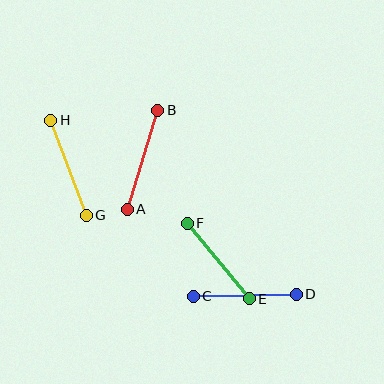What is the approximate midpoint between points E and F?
The midpoint is at approximately (218, 261) pixels.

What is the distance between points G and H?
The distance is approximately 102 pixels.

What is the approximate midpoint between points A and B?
The midpoint is at approximately (143, 160) pixels.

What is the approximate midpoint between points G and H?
The midpoint is at approximately (68, 168) pixels.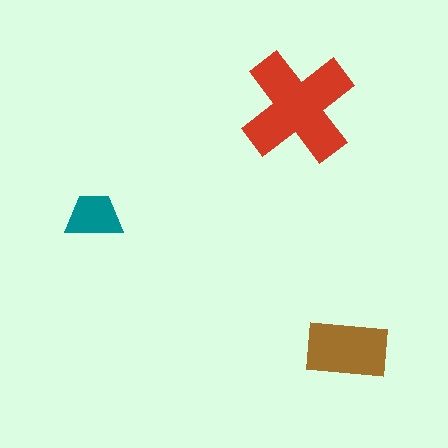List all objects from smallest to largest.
The teal trapezoid, the brown rectangle, the red cross.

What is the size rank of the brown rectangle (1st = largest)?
2nd.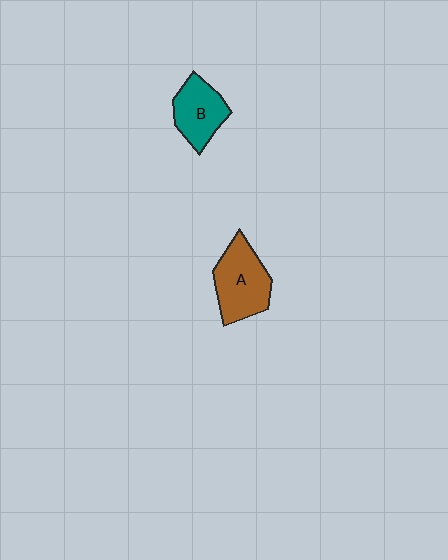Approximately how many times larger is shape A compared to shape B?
Approximately 1.3 times.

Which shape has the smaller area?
Shape B (teal).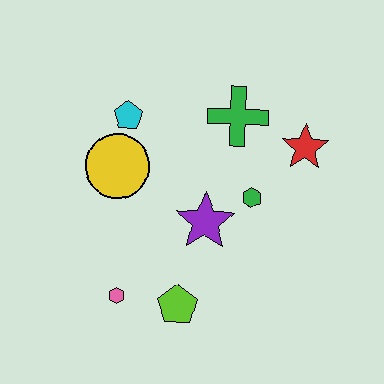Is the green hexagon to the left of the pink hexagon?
No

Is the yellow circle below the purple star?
No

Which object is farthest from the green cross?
The pink hexagon is farthest from the green cross.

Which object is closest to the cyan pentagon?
The yellow circle is closest to the cyan pentagon.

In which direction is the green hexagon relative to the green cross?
The green hexagon is below the green cross.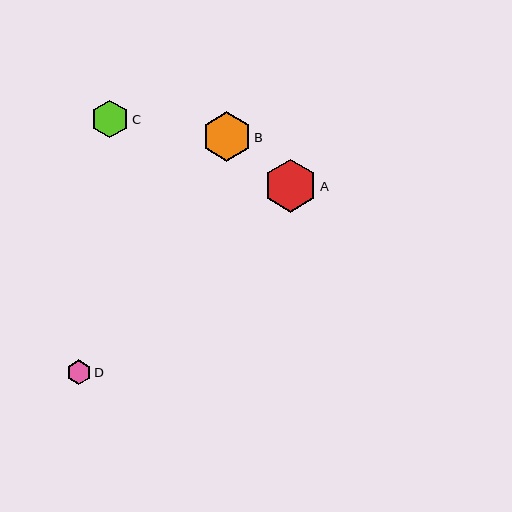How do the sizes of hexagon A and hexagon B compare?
Hexagon A and hexagon B are approximately the same size.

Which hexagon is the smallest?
Hexagon D is the smallest with a size of approximately 25 pixels.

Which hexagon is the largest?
Hexagon A is the largest with a size of approximately 53 pixels.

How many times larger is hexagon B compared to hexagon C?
Hexagon B is approximately 1.3 times the size of hexagon C.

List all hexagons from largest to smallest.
From largest to smallest: A, B, C, D.